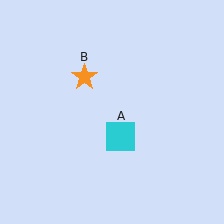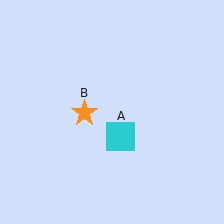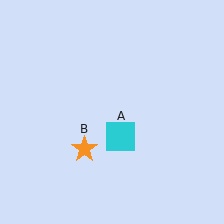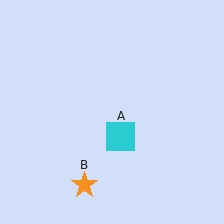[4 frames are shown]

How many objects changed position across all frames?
1 object changed position: orange star (object B).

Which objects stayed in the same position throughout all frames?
Cyan square (object A) remained stationary.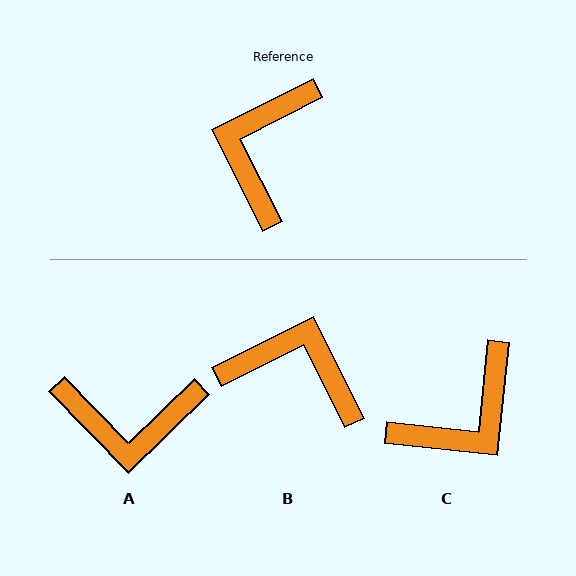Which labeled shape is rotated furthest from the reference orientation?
C, about 147 degrees away.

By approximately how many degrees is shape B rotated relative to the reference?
Approximately 90 degrees clockwise.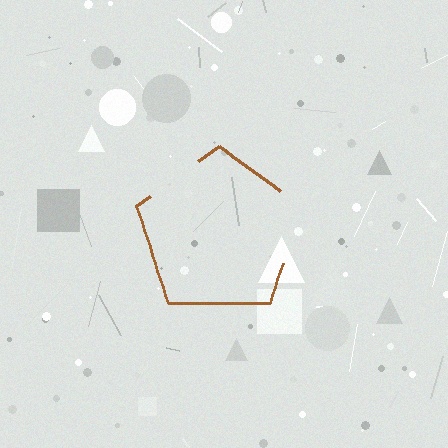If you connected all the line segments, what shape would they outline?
They would outline a pentagon.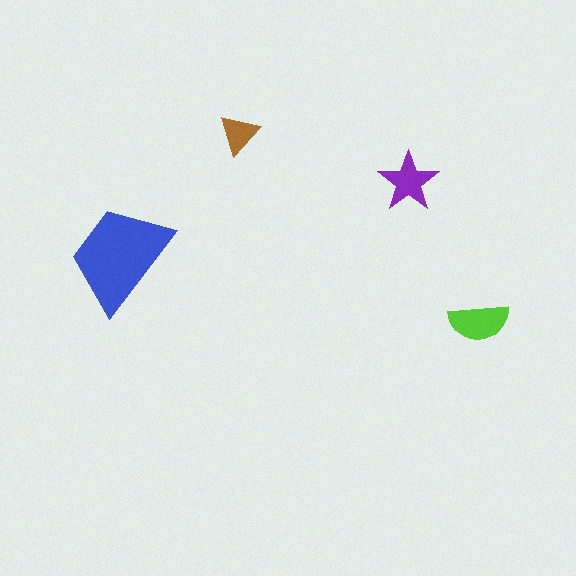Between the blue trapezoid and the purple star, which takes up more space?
The blue trapezoid.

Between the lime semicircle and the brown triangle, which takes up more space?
The lime semicircle.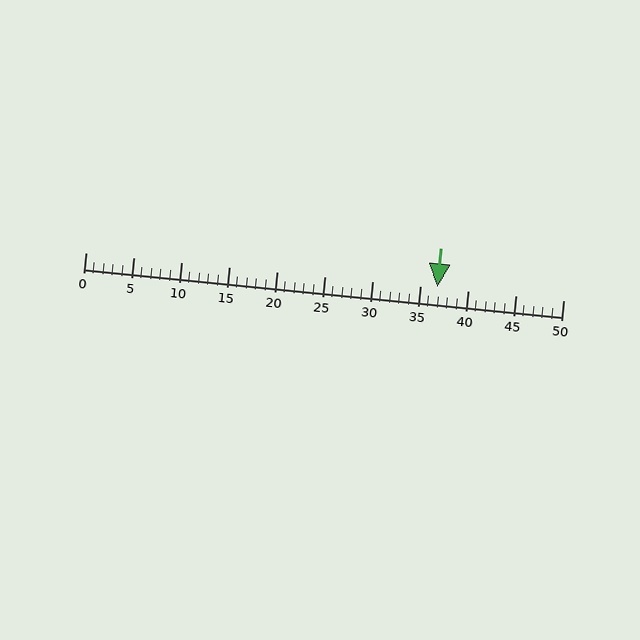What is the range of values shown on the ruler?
The ruler shows values from 0 to 50.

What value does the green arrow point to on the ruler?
The green arrow points to approximately 37.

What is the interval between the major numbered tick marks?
The major tick marks are spaced 5 units apart.